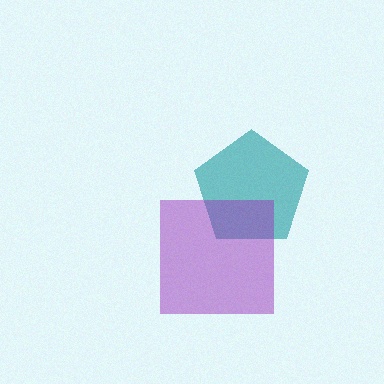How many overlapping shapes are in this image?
There are 2 overlapping shapes in the image.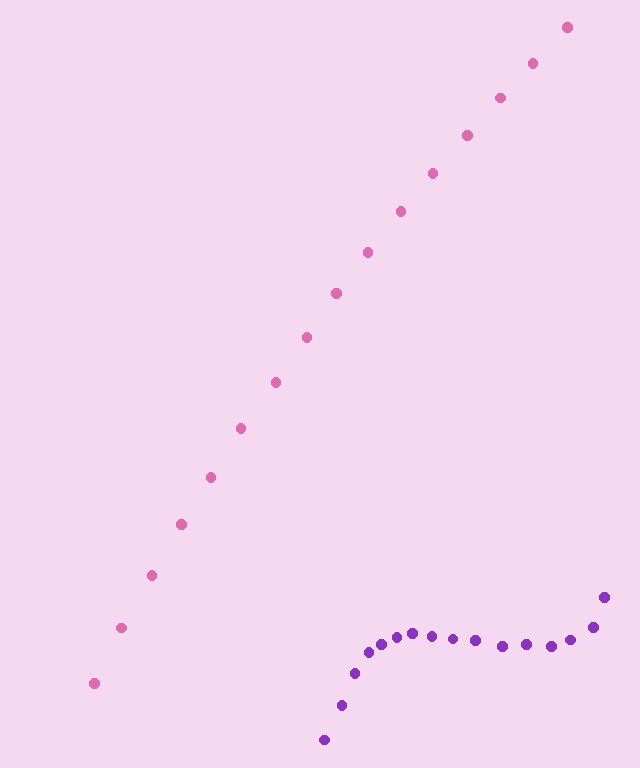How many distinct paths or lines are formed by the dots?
There are 2 distinct paths.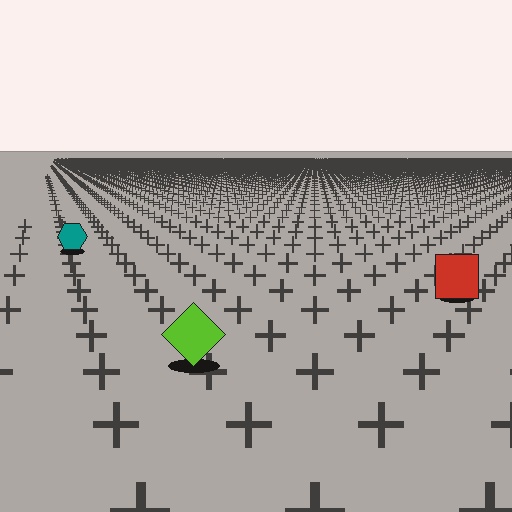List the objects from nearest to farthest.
From nearest to farthest: the lime diamond, the red square, the teal hexagon.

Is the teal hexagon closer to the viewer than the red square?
No. The red square is closer — you can tell from the texture gradient: the ground texture is coarser near it.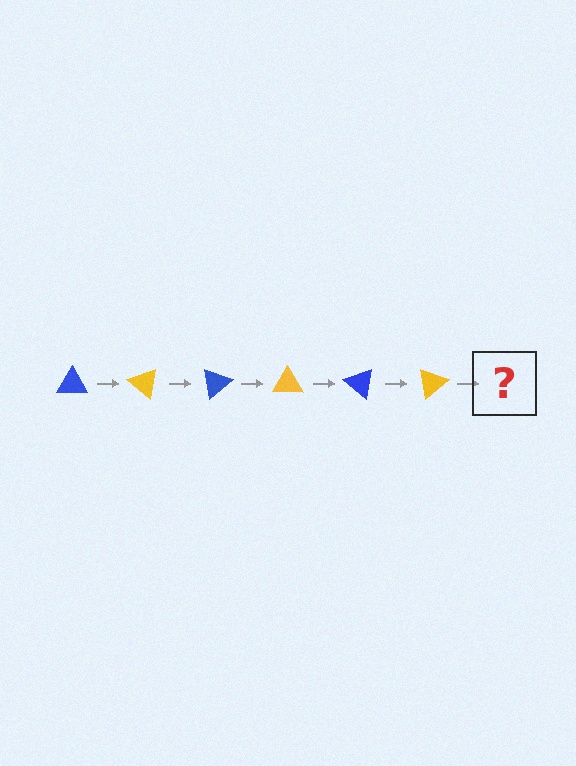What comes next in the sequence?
The next element should be a blue triangle, rotated 240 degrees from the start.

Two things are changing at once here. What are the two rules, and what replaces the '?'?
The two rules are that it rotates 40 degrees each step and the color cycles through blue and yellow. The '?' should be a blue triangle, rotated 240 degrees from the start.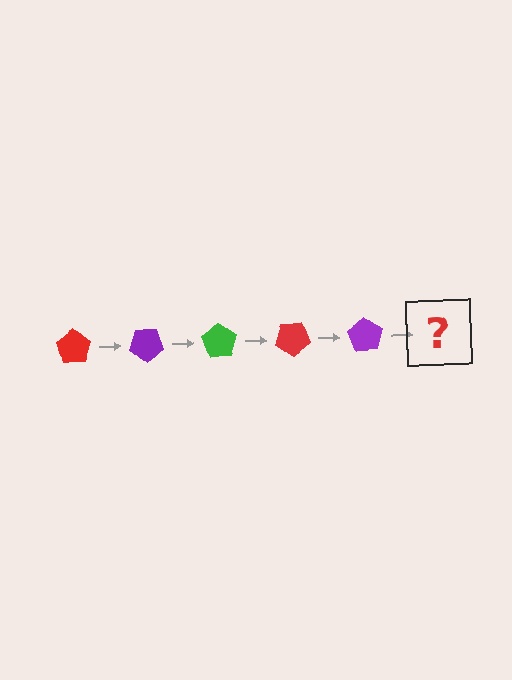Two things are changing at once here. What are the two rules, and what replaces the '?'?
The two rules are that it rotates 35 degrees each step and the color cycles through red, purple, and green. The '?' should be a green pentagon, rotated 175 degrees from the start.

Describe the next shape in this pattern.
It should be a green pentagon, rotated 175 degrees from the start.